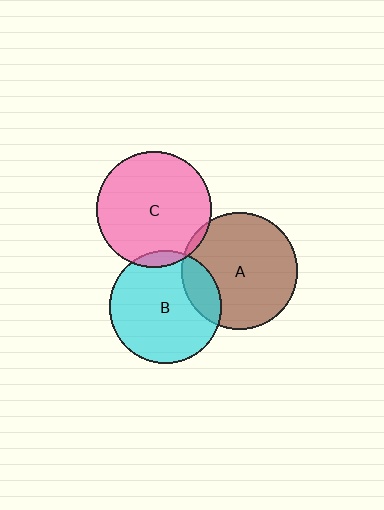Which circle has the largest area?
Circle A (brown).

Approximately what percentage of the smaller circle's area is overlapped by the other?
Approximately 5%.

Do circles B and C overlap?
Yes.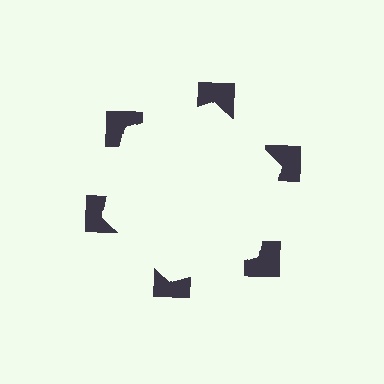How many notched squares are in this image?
There are 6 — one at each vertex of the illusory hexagon.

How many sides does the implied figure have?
6 sides.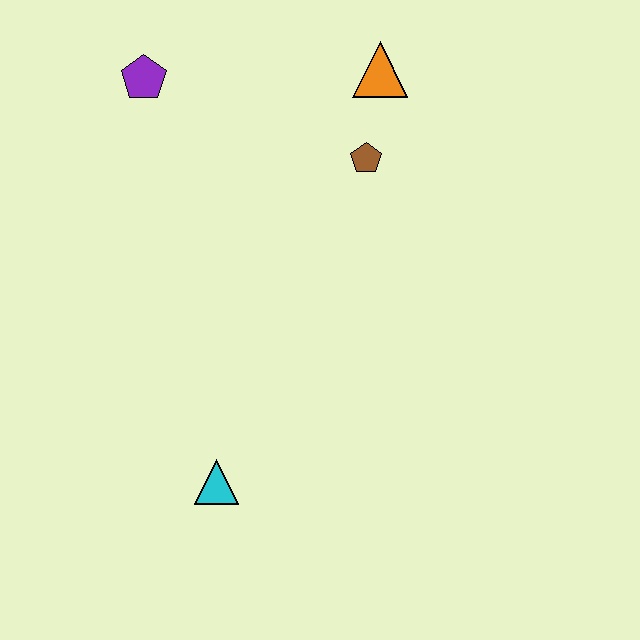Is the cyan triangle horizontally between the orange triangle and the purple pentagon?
Yes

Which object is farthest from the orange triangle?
The cyan triangle is farthest from the orange triangle.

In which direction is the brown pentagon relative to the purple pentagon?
The brown pentagon is to the right of the purple pentagon.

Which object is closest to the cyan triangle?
The brown pentagon is closest to the cyan triangle.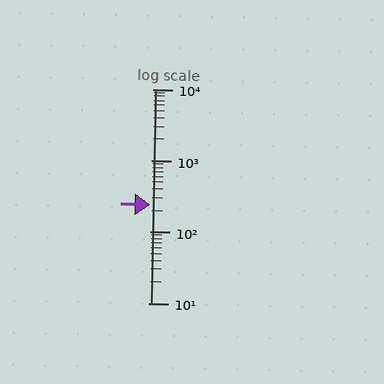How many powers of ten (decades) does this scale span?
The scale spans 3 decades, from 10 to 10000.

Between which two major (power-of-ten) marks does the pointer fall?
The pointer is between 100 and 1000.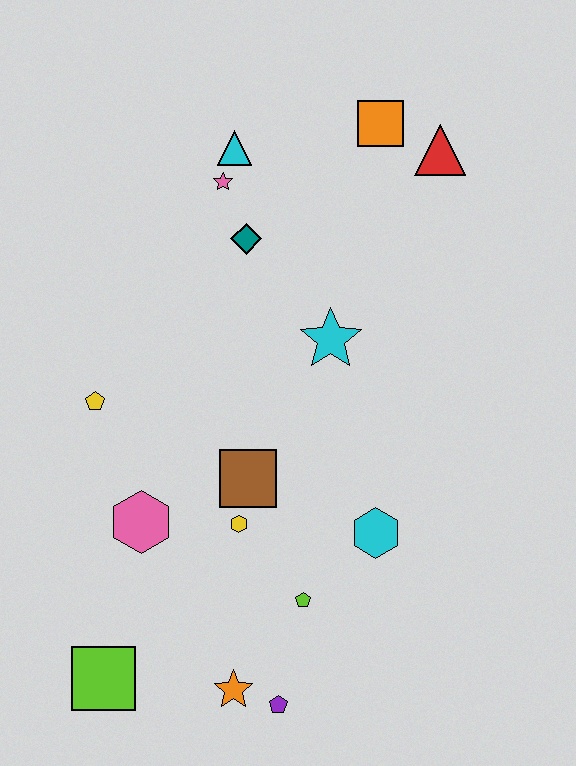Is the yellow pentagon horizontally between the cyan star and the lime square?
No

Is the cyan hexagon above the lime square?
Yes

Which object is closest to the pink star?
The cyan triangle is closest to the pink star.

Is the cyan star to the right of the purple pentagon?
Yes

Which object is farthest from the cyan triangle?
The purple pentagon is farthest from the cyan triangle.